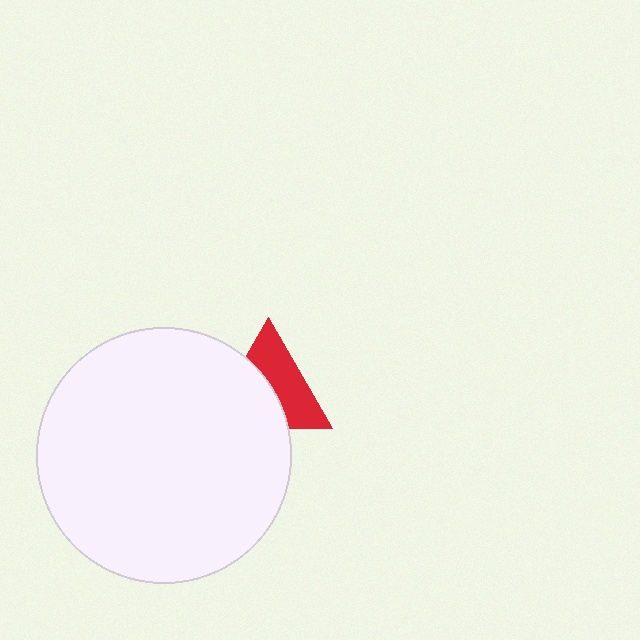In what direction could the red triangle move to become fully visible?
The red triangle could move toward the upper-right. That would shift it out from behind the white circle entirely.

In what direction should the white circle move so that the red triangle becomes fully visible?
The white circle should move toward the lower-left. That is the shortest direction to clear the overlap and leave the red triangle fully visible.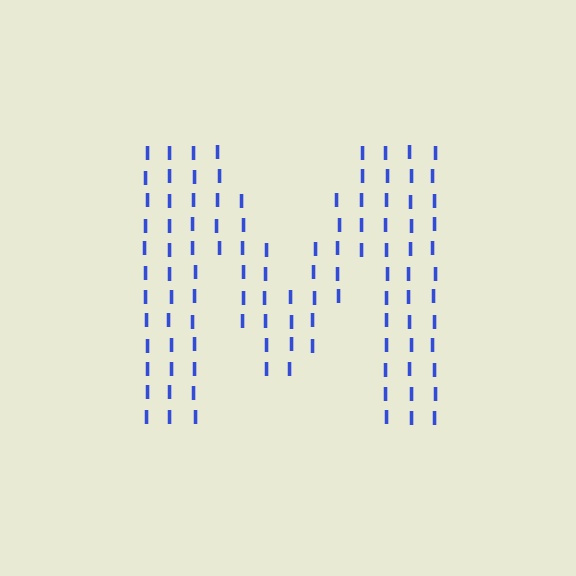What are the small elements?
The small elements are letter I's.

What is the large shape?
The large shape is the letter M.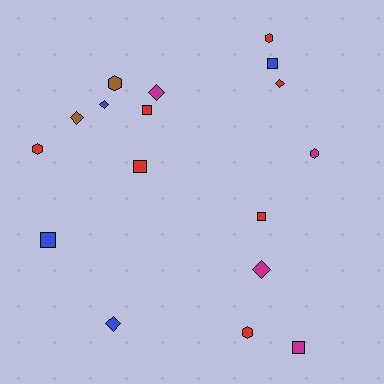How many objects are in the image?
There are 17 objects.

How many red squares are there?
There are 3 red squares.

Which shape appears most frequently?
Diamond, with 6 objects.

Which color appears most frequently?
Red, with 7 objects.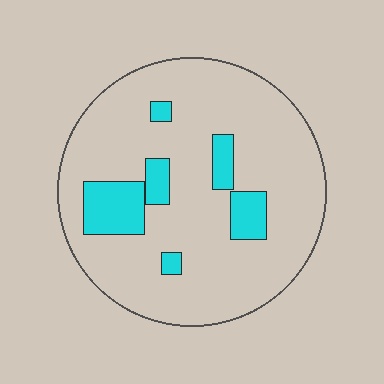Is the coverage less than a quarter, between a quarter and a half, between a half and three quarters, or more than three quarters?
Less than a quarter.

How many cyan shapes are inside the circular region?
6.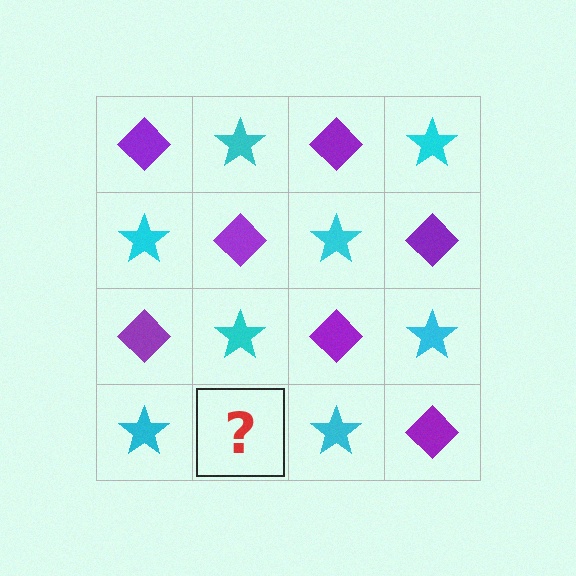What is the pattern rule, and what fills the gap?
The rule is that it alternates purple diamond and cyan star in a checkerboard pattern. The gap should be filled with a purple diamond.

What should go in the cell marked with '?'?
The missing cell should contain a purple diamond.